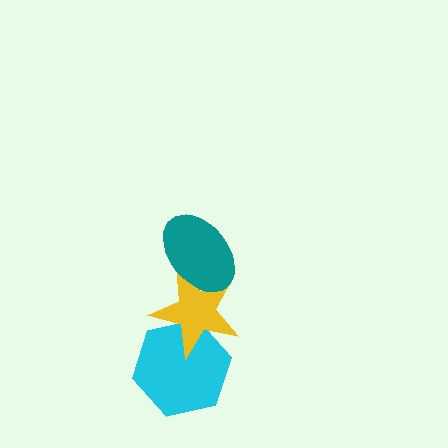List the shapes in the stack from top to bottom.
From top to bottom: the teal ellipse, the yellow star, the cyan hexagon.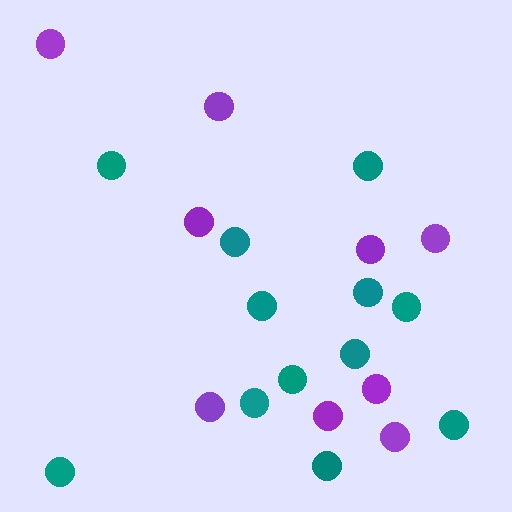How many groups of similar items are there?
There are 2 groups: one group of purple circles (9) and one group of teal circles (12).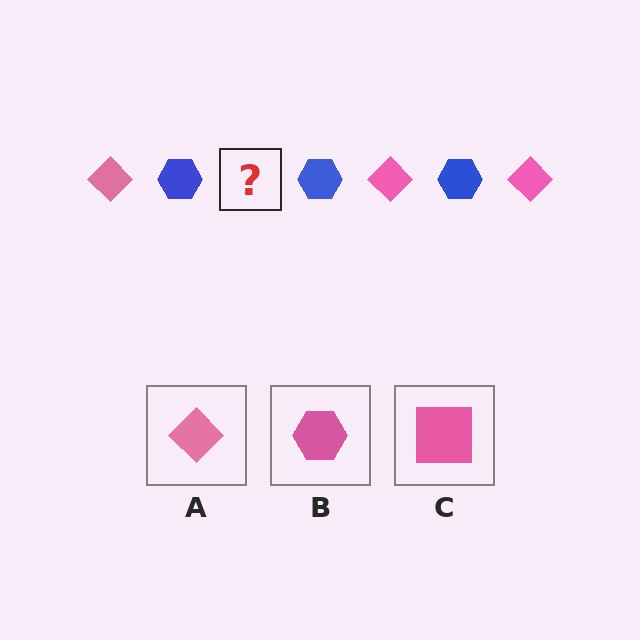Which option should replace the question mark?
Option A.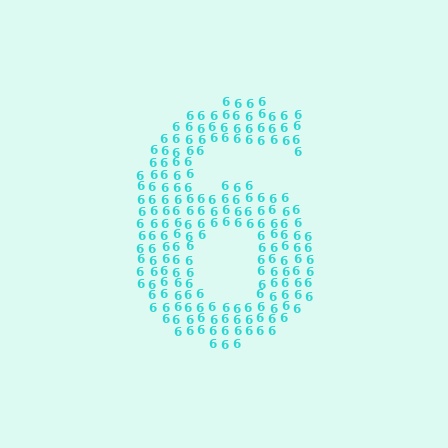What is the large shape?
The large shape is the digit 6.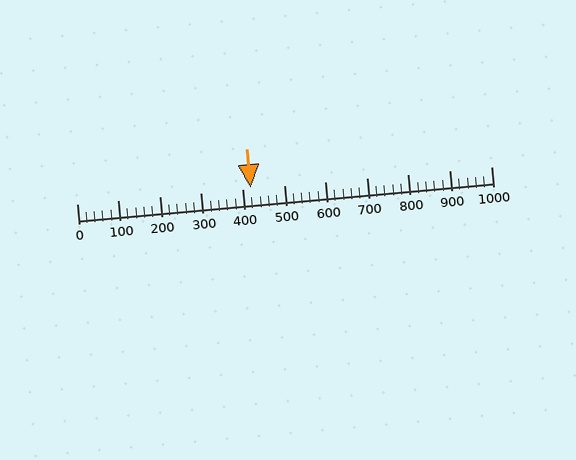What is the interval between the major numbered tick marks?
The major tick marks are spaced 100 units apart.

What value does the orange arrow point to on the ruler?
The orange arrow points to approximately 420.